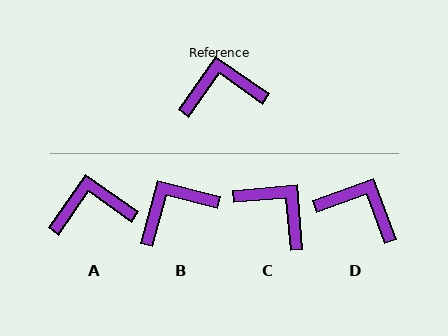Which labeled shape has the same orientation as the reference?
A.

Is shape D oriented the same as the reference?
No, it is off by about 35 degrees.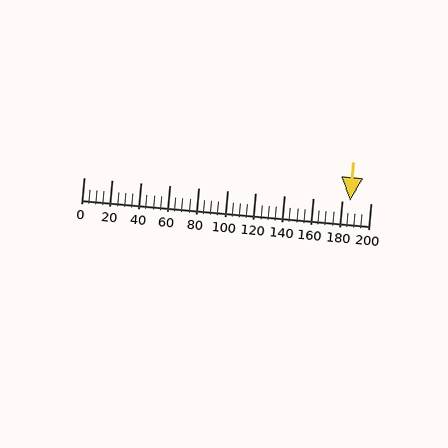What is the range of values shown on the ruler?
The ruler shows values from 0 to 200.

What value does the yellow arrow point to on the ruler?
The yellow arrow points to approximately 186.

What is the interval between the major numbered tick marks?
The major tick marks are spaced 20 units apart.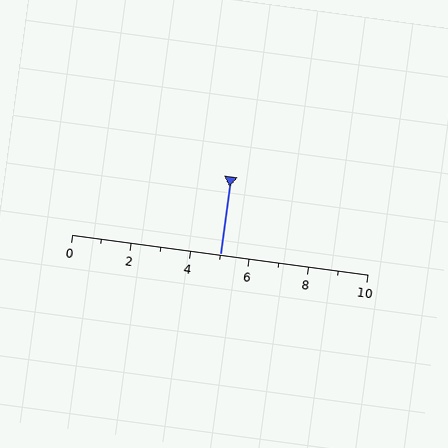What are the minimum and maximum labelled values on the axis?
The axis runs from 0 to 10.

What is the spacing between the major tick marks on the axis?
The major ticks are spaced 2 apart.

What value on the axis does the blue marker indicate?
The marker indicates approximately 5.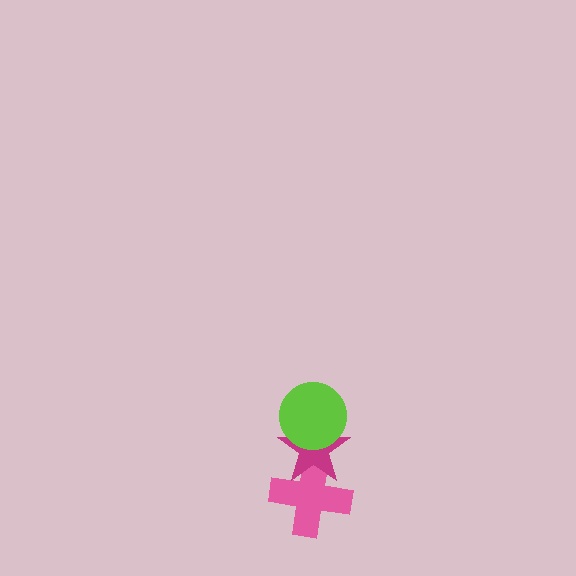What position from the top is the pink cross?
The pink cross is 3rd from the top.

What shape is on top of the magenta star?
The lime circle is on top of the magenta star.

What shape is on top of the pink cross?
The magenta star is on top of the pink cross.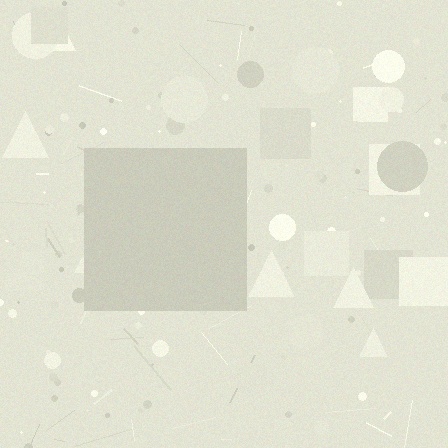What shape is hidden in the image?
A square is hidden in the image.